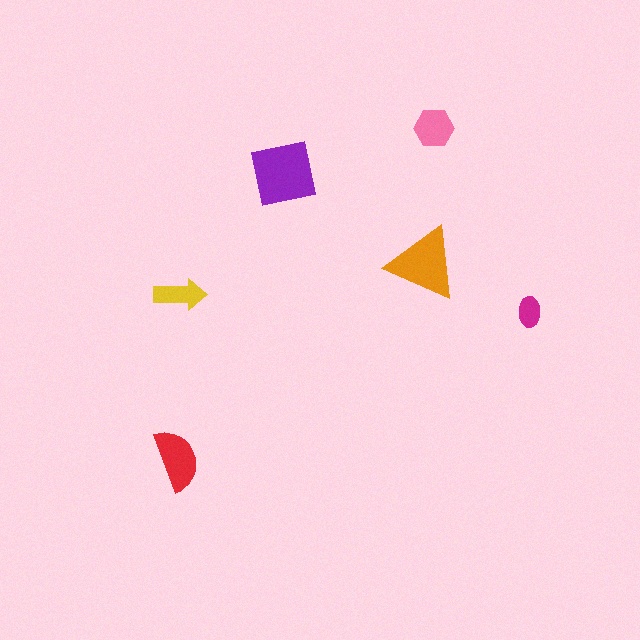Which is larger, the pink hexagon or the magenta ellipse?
The pink hexagon.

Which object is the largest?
The purple square.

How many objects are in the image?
There are 6 objects in the image.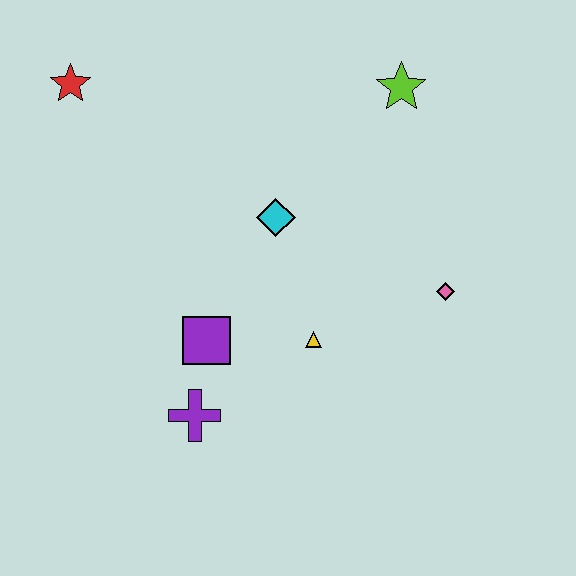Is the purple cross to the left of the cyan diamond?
Yes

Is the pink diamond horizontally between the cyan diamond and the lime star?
No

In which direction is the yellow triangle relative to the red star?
The yellow triangle is below the red star.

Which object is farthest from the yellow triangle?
The red star is farthest from the yellow triangle.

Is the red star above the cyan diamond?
Yes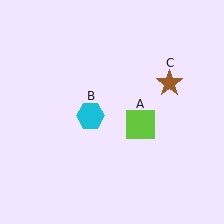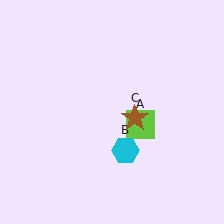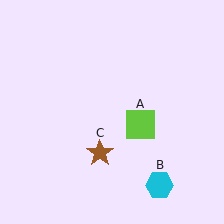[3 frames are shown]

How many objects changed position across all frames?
2 objects changed position: cyan hexagon (object B), brown star (object C).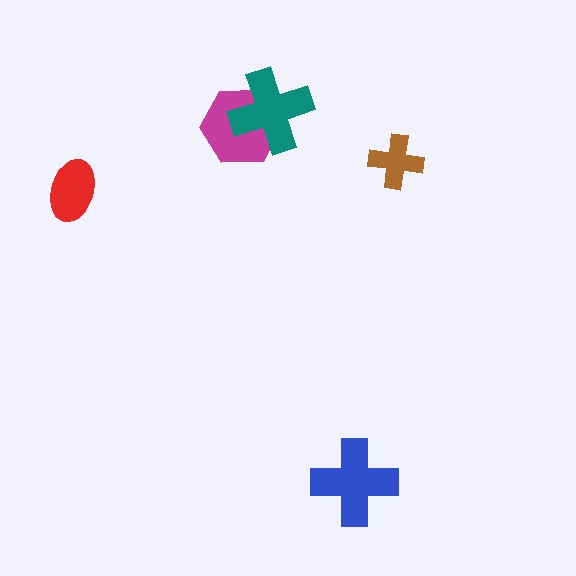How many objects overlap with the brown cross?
0 objects overlap with the brown cross.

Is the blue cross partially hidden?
No, no other shape covers it.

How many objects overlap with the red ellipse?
0 objects overlap with the red ellipse.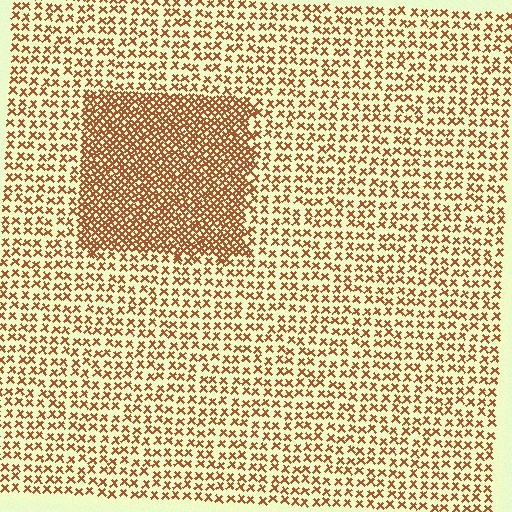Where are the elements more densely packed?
The elements are more densely packed inside the rectangle boundary.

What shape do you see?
I see a rectangle.